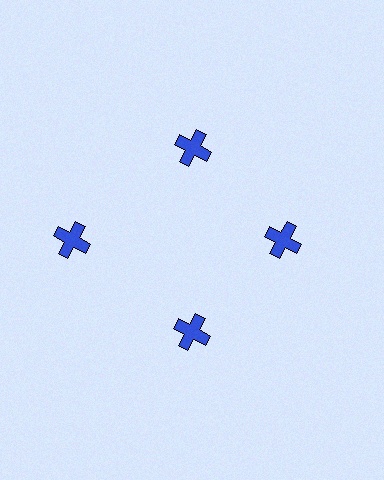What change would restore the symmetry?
The symmetry would be restored by moving it inward, back onto the ring so that all 4 crosses sit at equal angles and equal distance from the center.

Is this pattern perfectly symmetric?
No. The 4 blue crosses are arranged in a ring, but one element near the 9 o'clock position is pushed outward from the center, breaking the 4-fold rotational symmetry.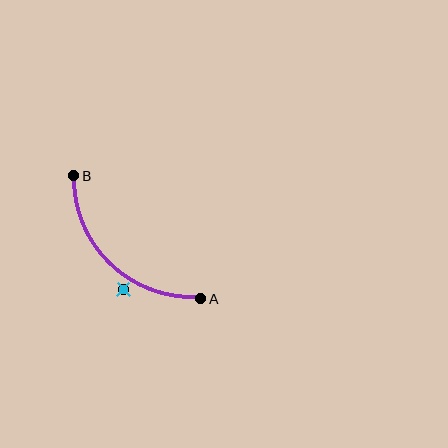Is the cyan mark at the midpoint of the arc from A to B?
No — the cyan mark does not lie on the arc at all. It sits slightly outside the curve.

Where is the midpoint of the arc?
The arc midpoint is the point on the curve farthest from the straight line joining A and B. It sits below and to the left of that line.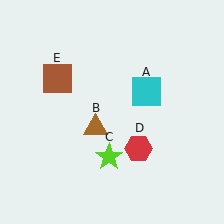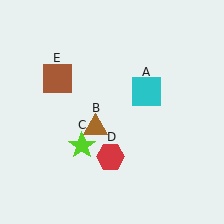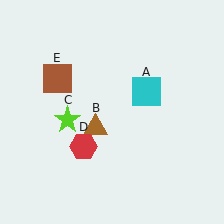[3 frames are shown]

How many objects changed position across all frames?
2 objects changed position: lime star (object C), red hexagon (object D).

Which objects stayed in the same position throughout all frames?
Cyan square (object A) and brown triangle (object B) and brown square (object E) remained stationary.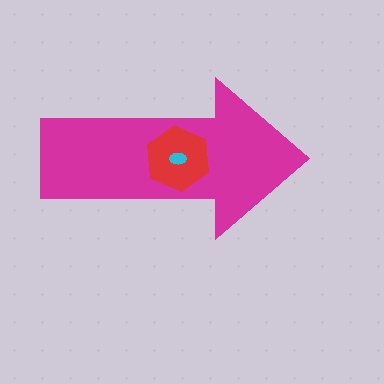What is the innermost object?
The cyan ellipse.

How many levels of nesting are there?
3.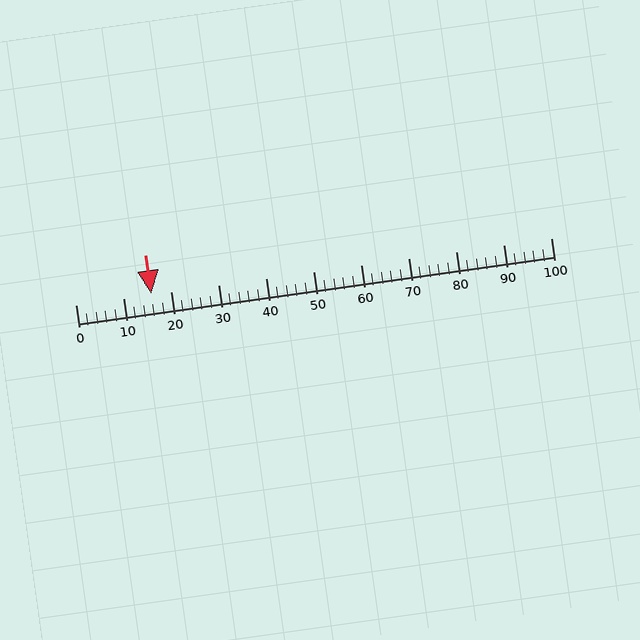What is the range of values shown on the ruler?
The ruler shows values from 0 to 100.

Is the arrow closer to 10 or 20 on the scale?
The arrow is closer to 20.